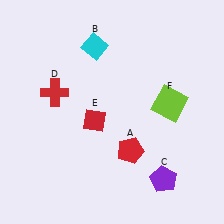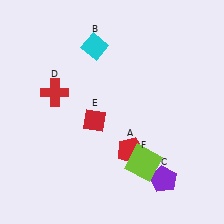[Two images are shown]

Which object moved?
The lime square (F) moved down.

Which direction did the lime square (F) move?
The lime square (F) moved down.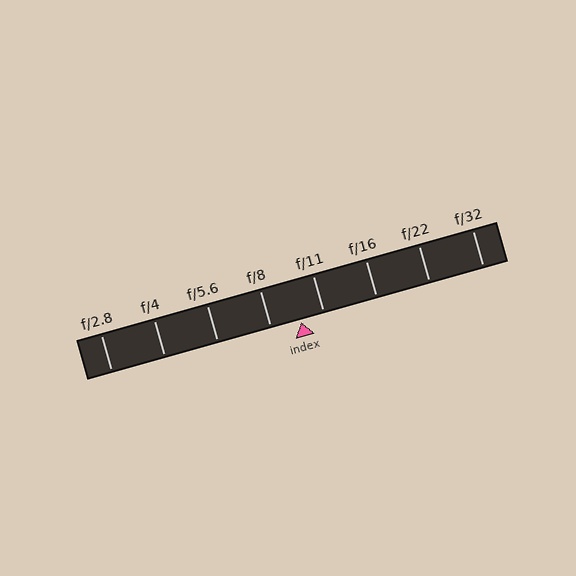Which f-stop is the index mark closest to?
The index mark is closest to f/11.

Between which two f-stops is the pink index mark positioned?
The index mark is between f/8 and f/11.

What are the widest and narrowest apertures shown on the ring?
The widest aperture shown is f/2.8 and the narrowest is f/32.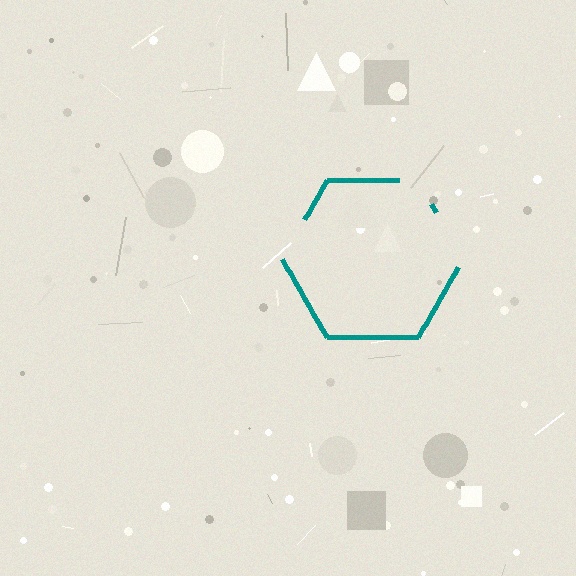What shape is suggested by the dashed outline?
The dashed outline suggests a hexagon.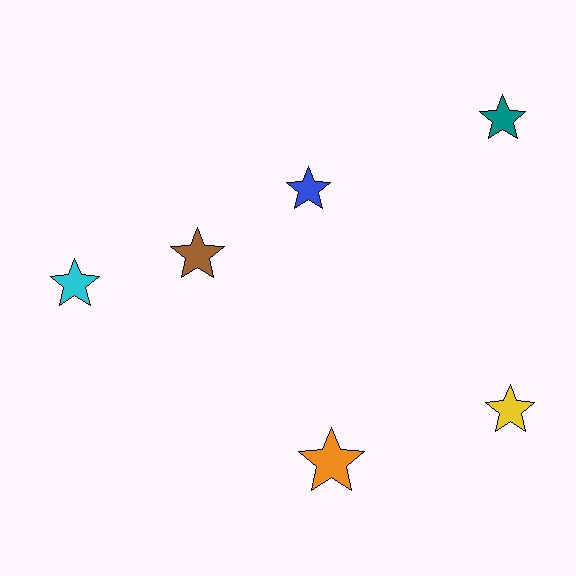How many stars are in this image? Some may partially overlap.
There are 6 stars.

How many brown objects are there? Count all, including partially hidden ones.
There is 1 brown object.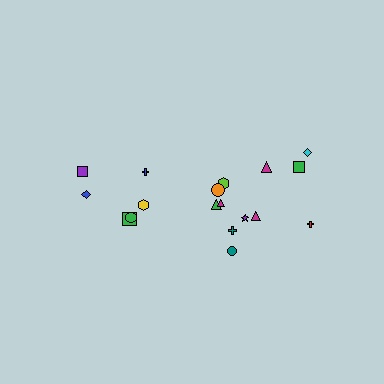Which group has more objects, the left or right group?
The right group.